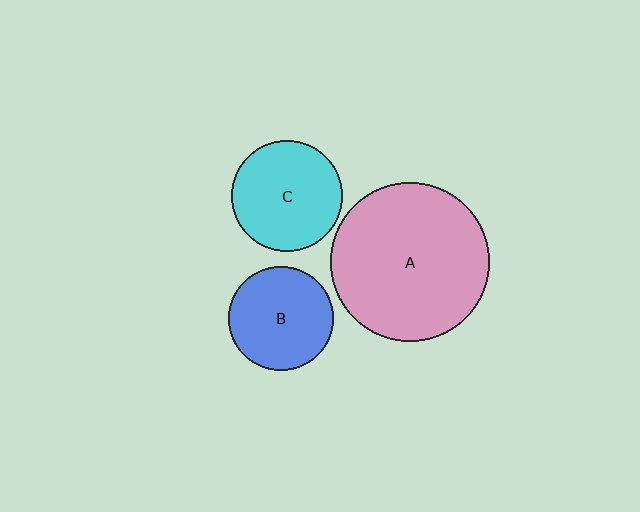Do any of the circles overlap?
No, none of the circles overlap.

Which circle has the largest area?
Circle A (pink).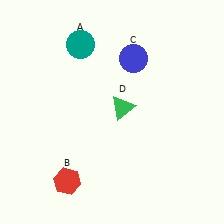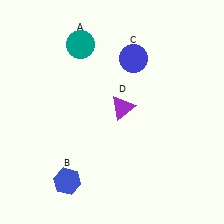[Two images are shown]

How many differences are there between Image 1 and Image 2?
There are 2 differences between the two images.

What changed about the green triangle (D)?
In Image 1, D is green. In Image 2, it changed to purple.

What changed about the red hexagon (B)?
In Image 1, B is red. In Image 2, it changed to blue.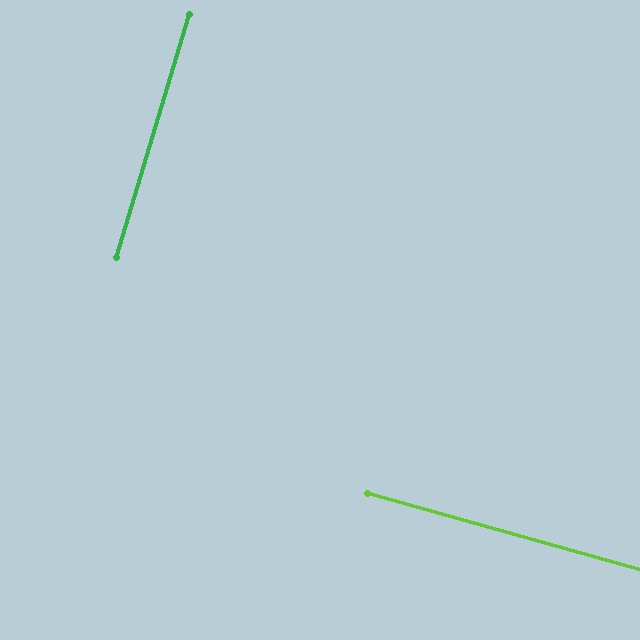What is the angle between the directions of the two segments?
Approximately 89 degrees.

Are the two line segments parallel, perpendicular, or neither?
Perpendicular — they meet at approximately 89°.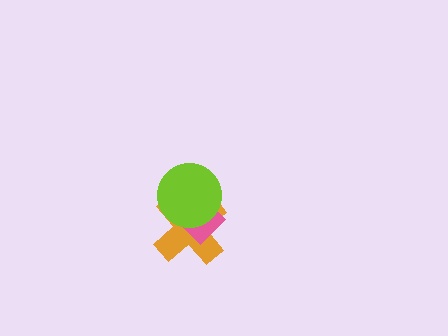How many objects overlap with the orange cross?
2 objects overlap with the orange cross.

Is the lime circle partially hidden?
No, no other shape covers it.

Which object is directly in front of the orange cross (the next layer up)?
The pink diamond is directly in front of the orange cross.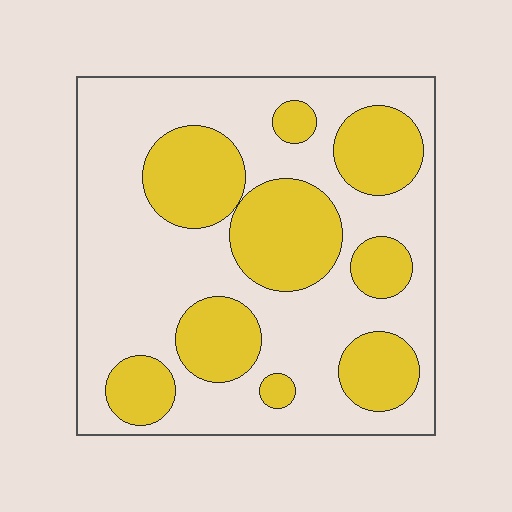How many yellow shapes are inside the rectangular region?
9.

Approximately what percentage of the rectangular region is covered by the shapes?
Approximately 35%.